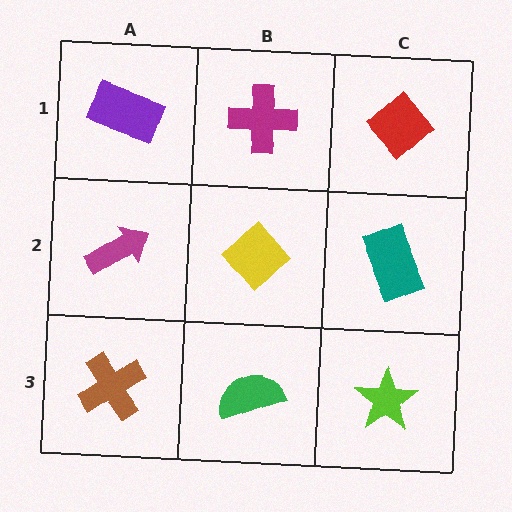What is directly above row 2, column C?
A red diamond.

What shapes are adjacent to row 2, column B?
A magenta cross (row 1, column B), a green semicircle (row 3, column B), a magenta arrow (row 2, column A), a teal rectangle (row 2, column C).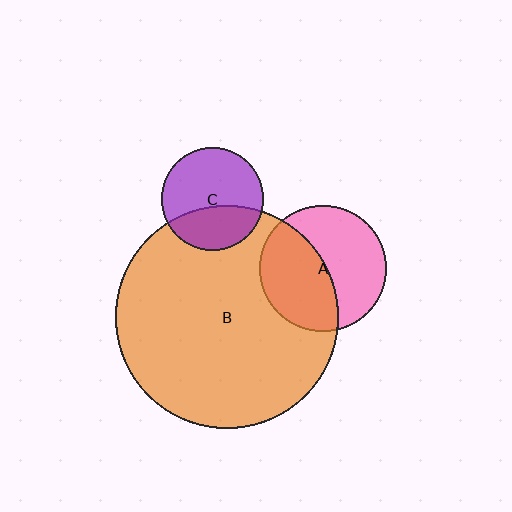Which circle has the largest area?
Circle B (orange).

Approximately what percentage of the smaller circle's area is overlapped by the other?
Approximately 35%.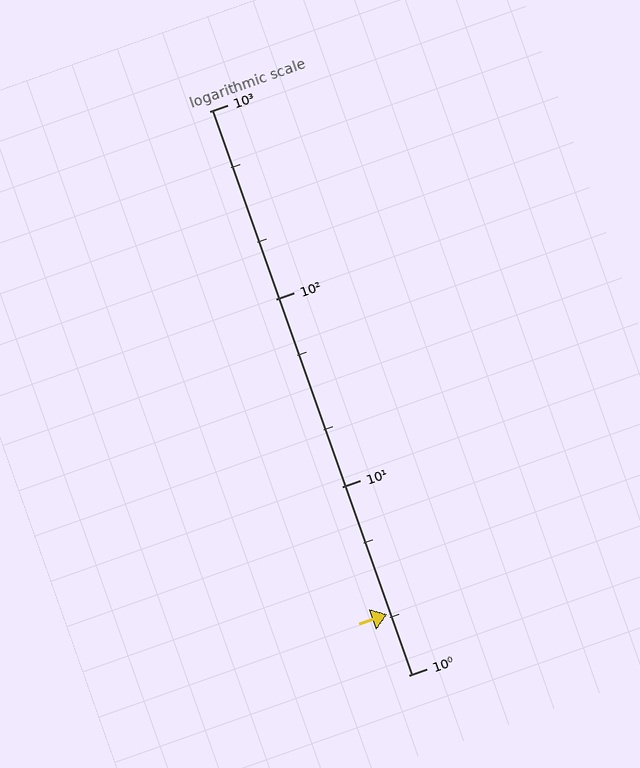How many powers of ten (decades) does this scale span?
The scale spans 3 decades, from 1 to 1000.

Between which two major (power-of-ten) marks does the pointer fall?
The pointer is between 1 and 10.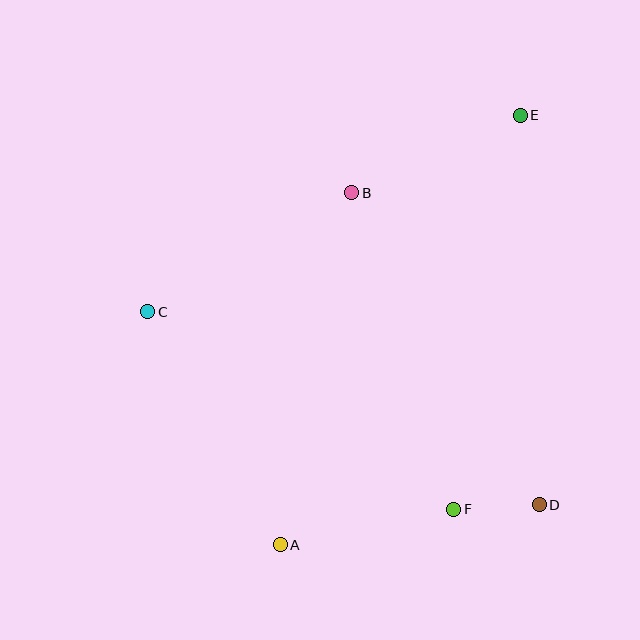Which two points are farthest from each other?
Points A and E are farthest from each other.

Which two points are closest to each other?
Points D and F are closest to each other.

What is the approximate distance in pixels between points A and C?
The distance between A and C is approximately 268 pixels.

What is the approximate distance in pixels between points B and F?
The distance between B and F is approximately 332 pixels.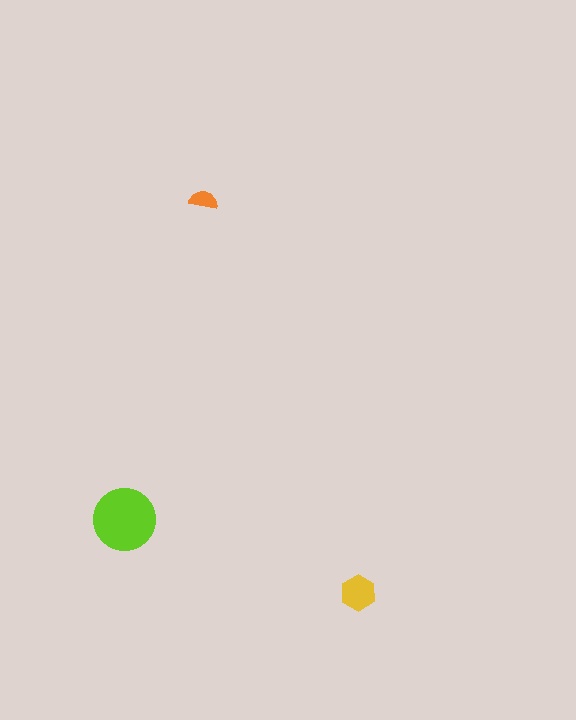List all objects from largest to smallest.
The lime circle, the yellow hexagon, the orange semicircle.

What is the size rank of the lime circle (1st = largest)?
1st.